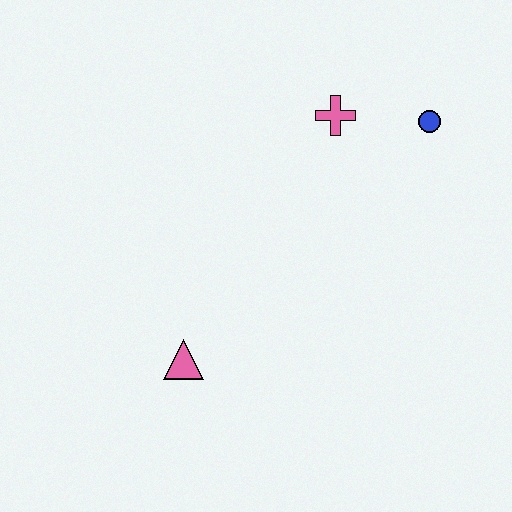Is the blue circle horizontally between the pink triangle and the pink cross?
No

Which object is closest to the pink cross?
The blue circle is closest to the pink cross.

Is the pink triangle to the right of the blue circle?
No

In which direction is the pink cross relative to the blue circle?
The pink cross is to the left of the blue circle.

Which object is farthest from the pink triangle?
The blue circle is farthest from the pink triangle.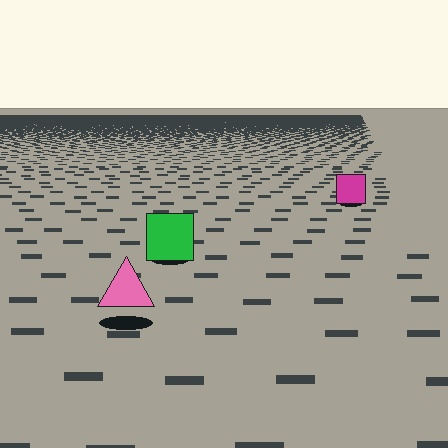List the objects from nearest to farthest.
From nearest to farthest: the pink triangle, the green square, the magenta square.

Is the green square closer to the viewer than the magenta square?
Yes. The green square is closer — you can tell from the texture gradient: the ground texture is coarser near it.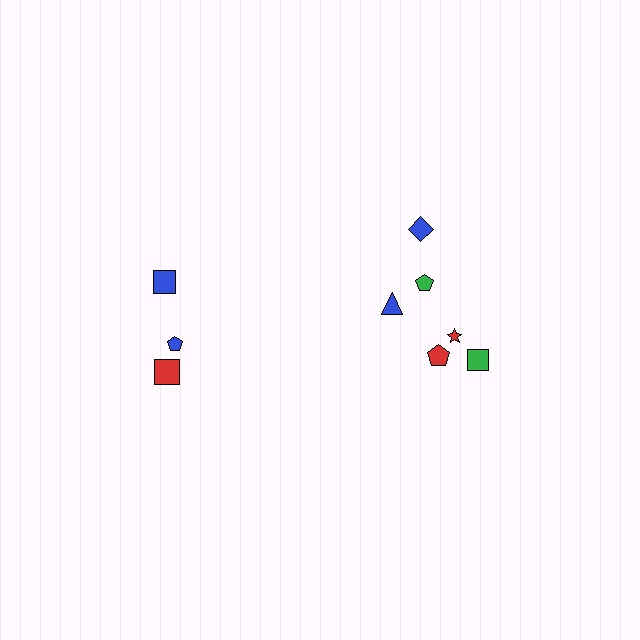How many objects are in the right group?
There are 6 objects.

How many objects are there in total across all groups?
There are 9 objects.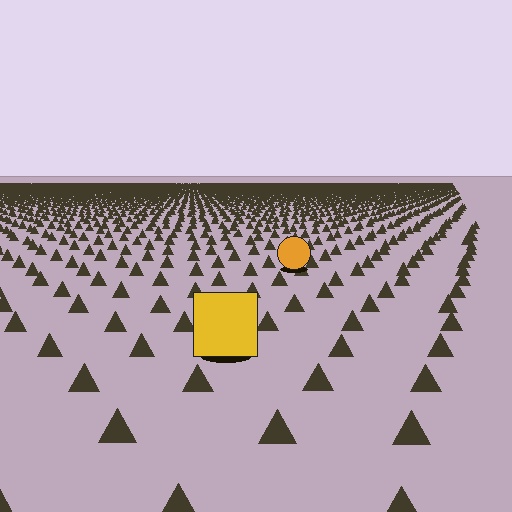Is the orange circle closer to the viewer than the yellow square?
No. The yellow square is closer — you can tell from the texture gradient: the ground texture is coarser near it.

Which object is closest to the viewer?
The yellow square is closest. The texture marks near it are larger and more spread out.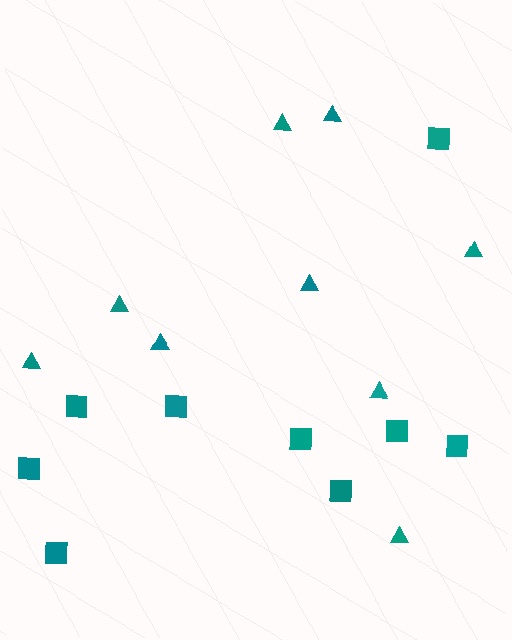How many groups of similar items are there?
There are 2 groups: one group of squares (9) and one group of triangles (9).